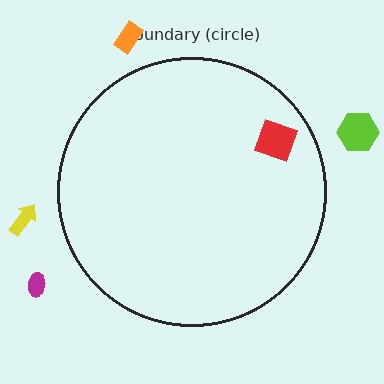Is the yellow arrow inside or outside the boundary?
Outside.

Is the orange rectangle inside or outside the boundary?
Outside.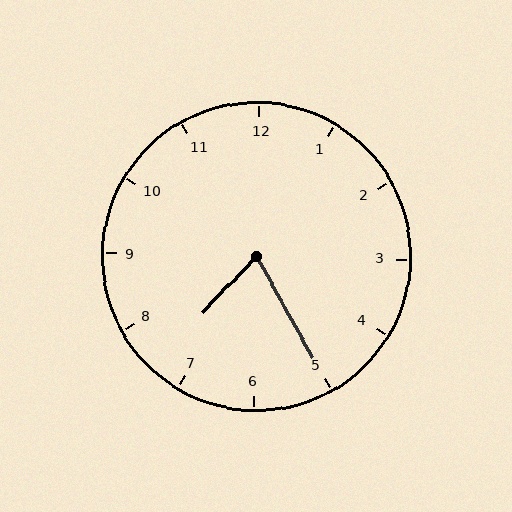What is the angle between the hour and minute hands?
Approximately 72 degrees.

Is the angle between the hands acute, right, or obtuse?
It is acute.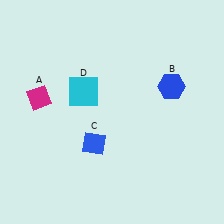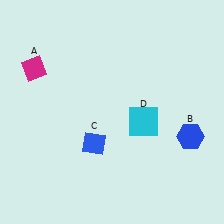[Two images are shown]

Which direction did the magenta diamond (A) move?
The magenta diamond (A) moved up.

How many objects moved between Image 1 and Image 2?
3 objects moved between the two images.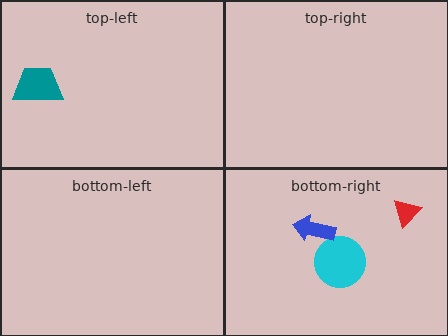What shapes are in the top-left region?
The teal trapezoid.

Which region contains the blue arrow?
The bottom-right region.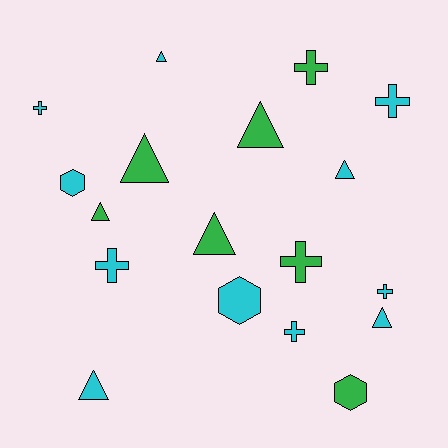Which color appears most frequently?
Cyan, with 11 objects.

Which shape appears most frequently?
Triangle, with 8 objects.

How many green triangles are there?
There are 4 green triangles.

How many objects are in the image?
There are 18 objects.